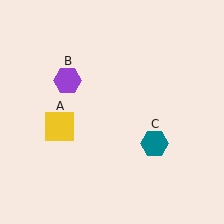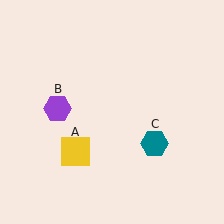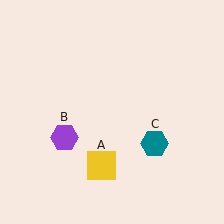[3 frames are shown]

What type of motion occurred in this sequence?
The yellow square (object A), purple hexagon (object B) rotated counterclockwise around the center of the scene.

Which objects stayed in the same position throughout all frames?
Teal hexagon (object C) remained stationary.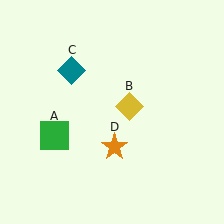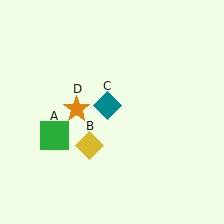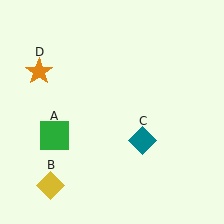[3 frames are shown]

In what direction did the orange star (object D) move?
The orange star (object D) moved up and to the left.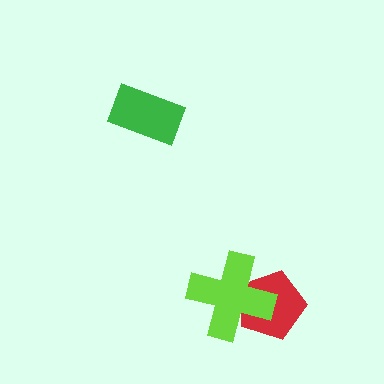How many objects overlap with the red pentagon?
1 object overlaps with the red pentagon.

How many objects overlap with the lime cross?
1 object overlaps with the lime cross.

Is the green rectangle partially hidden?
No, no other shape covers it.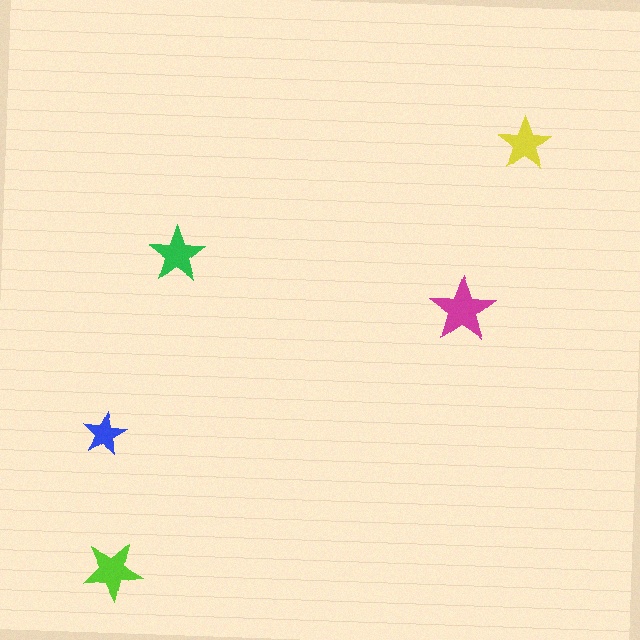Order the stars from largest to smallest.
the magenta one, the lime one, the green one, the yellow one, the blue one.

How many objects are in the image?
There are 5 objects in the image.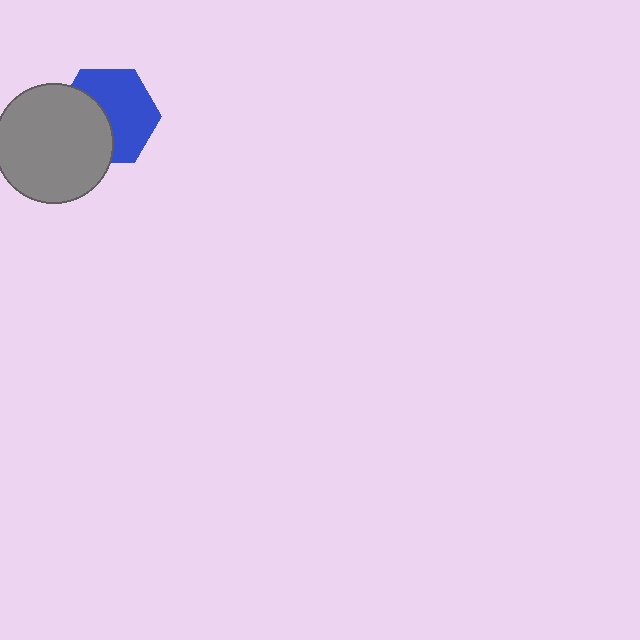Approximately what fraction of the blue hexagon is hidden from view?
Roughly 41% of the blue hexagon is hidden behind the gray circle.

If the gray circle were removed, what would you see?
You would see the complete blue hexagon.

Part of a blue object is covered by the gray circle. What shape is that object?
It is a hexagon.